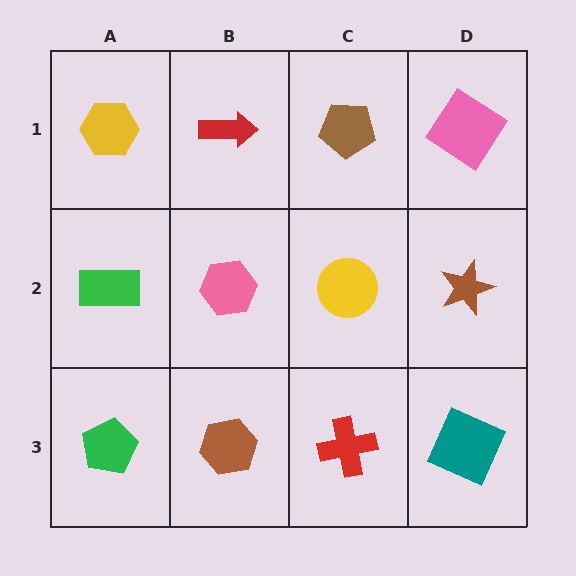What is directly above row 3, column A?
A green rectangle.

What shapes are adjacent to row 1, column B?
A pink hexagon (row 2, column B), a yellow hexagon (row 1, column A), a brown pentagon (row 1, column C).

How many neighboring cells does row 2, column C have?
4.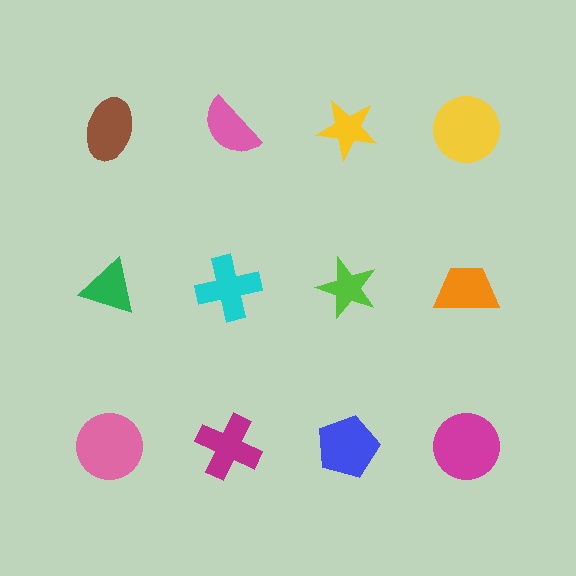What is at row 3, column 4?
A magenta circle.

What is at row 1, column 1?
A brown ellipse.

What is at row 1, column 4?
A yellow circle.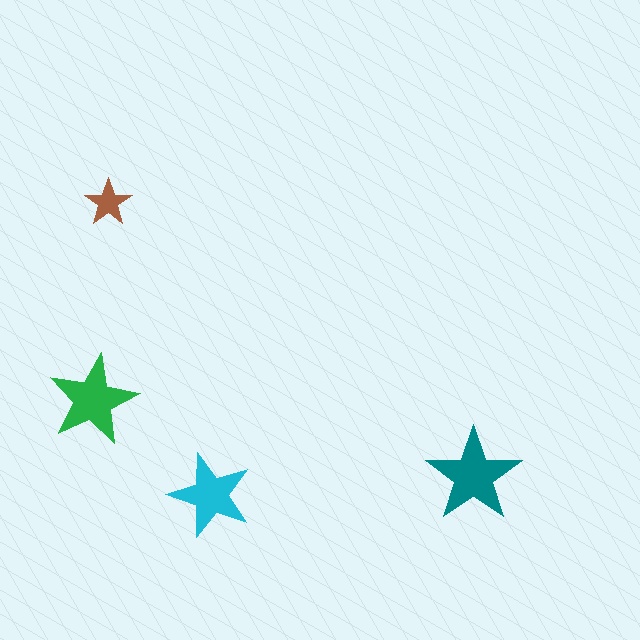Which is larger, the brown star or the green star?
The green one.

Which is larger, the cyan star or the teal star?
The teal one.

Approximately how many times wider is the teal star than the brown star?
About 2 times wider.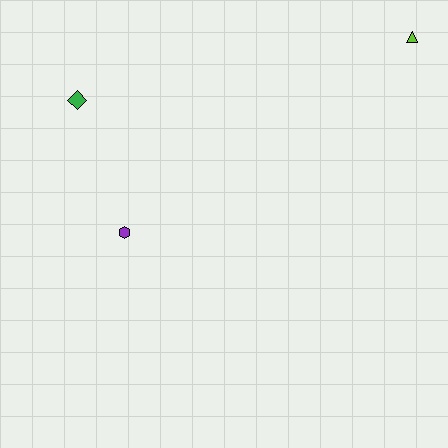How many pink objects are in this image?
There are no pink objects.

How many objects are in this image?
There are 3 objects.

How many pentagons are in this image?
There are no pentagons.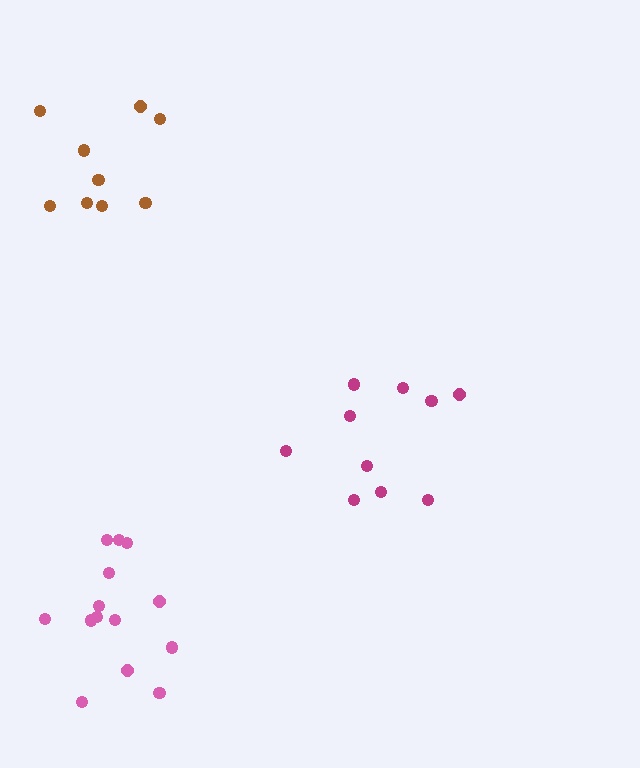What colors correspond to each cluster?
The clusters are colored: magenta, pink, brown.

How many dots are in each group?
Group 1: 10 dots, Group 2: 14 dots, Group 3: 9 dots (33 total).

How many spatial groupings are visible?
There are 3 spatial groupings.